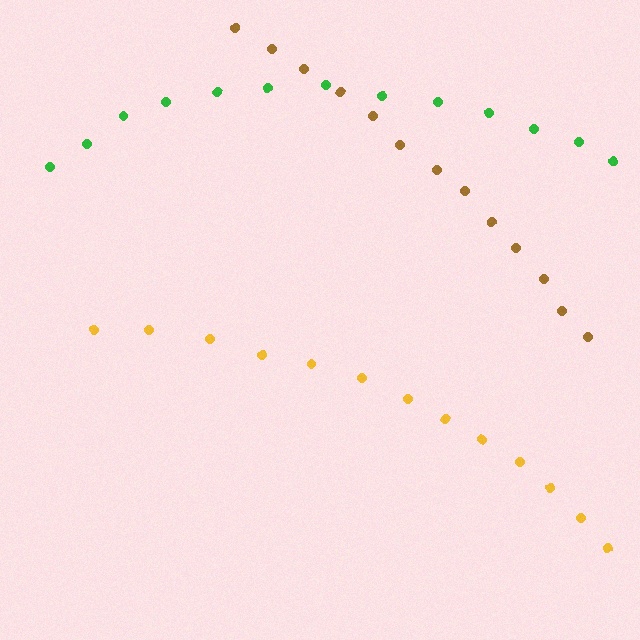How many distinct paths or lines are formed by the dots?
There are 3 distinct paths.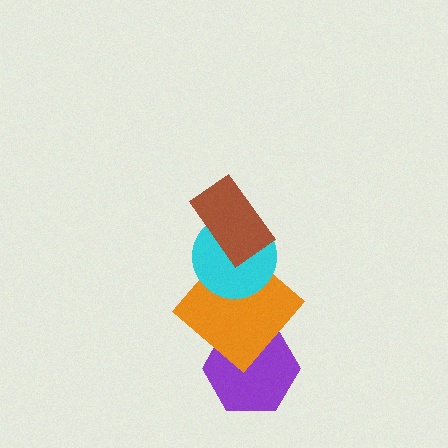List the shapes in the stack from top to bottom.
From top to bottom: the brown rectangle, the cyan circle, the orange diamond, the purple hexagon.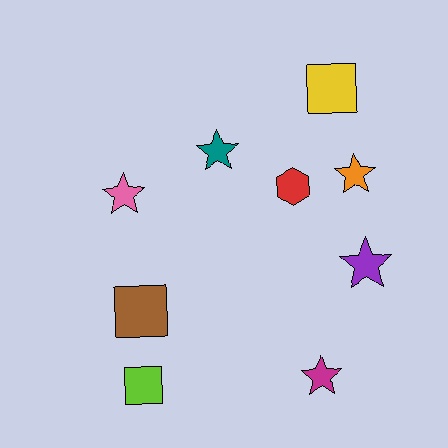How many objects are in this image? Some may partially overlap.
There are 9 objects.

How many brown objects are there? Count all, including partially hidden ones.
There is 1 brown object.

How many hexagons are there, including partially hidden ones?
There is 1 hexagon.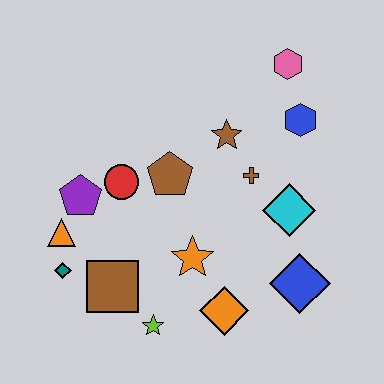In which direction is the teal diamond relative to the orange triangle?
The teal diamond is below the orange triangle.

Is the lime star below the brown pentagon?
Yes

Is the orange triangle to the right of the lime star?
No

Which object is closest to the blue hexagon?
The pink hexagon is closest to the blue hexagon.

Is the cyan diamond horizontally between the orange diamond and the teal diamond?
No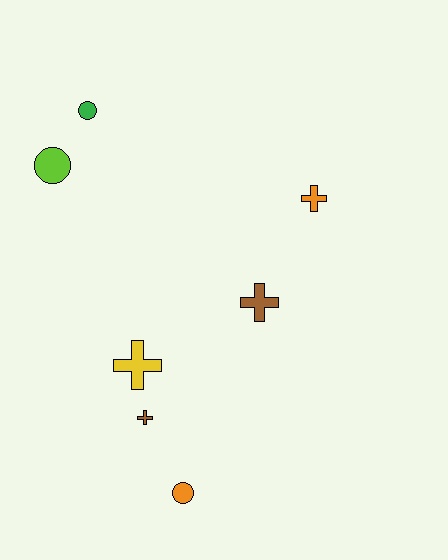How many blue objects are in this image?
There are no blue objects.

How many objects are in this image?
There are 7 objects.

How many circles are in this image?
There are 3 circles.